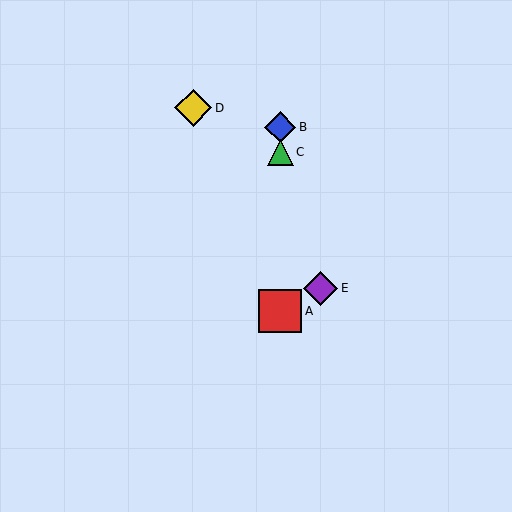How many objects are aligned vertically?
3 objects (A, B, C) are aligned vertically.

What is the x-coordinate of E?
Object E is at x≈321.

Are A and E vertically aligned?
No, A is at x≈280 and E is at x≈321.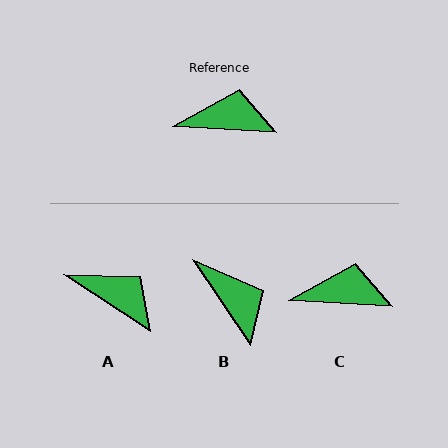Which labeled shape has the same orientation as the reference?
C.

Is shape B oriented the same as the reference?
No, it is off by about 53 degrees.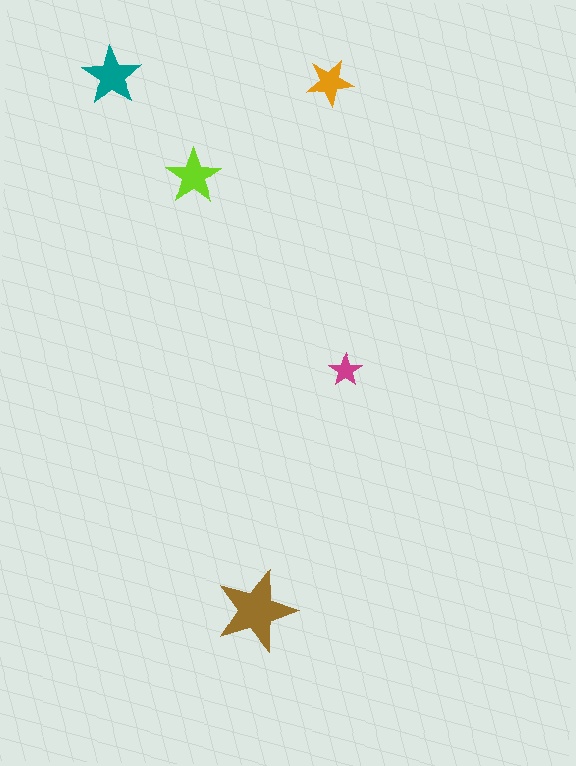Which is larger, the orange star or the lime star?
The lime one.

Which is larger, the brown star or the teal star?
The brown one.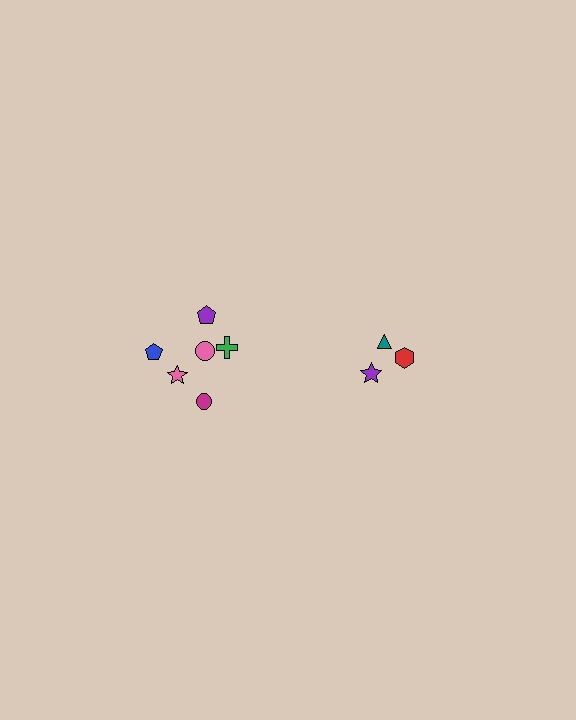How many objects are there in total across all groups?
There are 9 objects.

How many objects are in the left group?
There are 6 objects.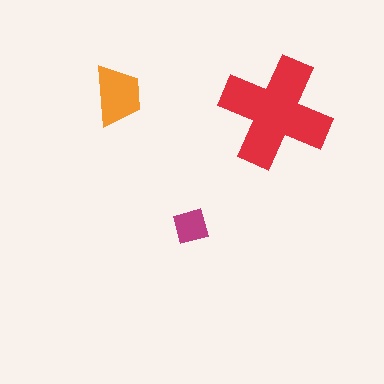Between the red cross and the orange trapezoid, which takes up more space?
The red cross.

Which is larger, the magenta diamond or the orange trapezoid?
The orange trapezoid.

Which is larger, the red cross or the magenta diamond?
The red cross.